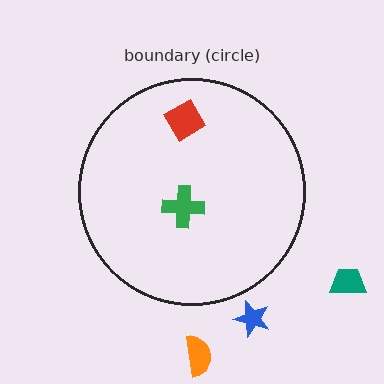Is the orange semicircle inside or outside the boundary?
Outside.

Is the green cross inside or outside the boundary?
Inside.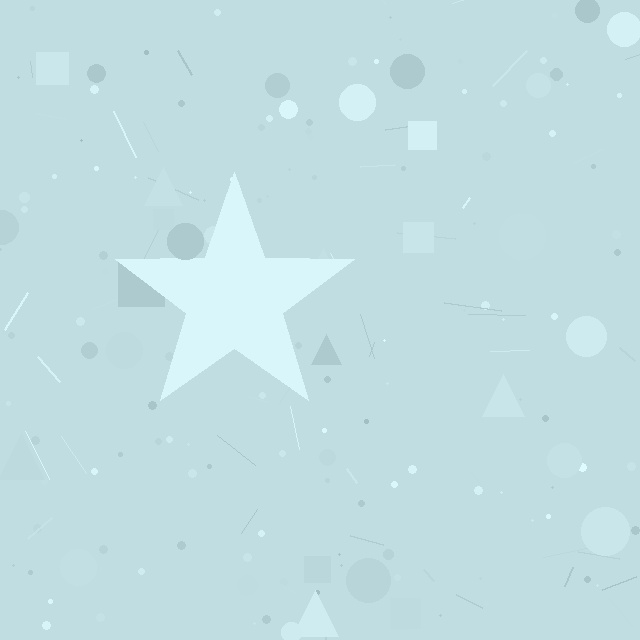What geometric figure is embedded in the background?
A star is embedded in the background.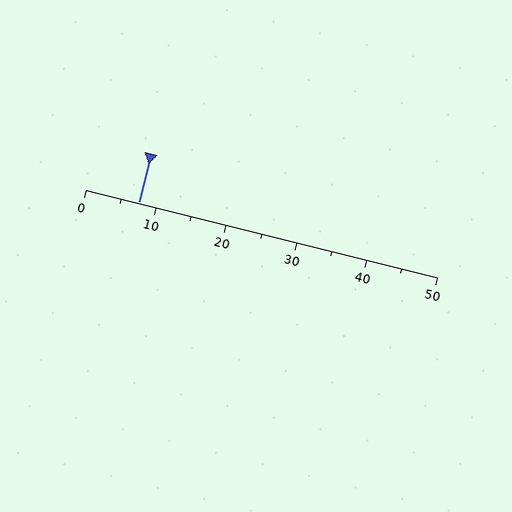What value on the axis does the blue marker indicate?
The marker indicates approximately 7.5.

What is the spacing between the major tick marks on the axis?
The major ticks are spaced 10 apart.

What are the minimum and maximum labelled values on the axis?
The axis runs from 0 to 50.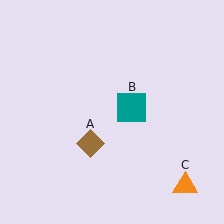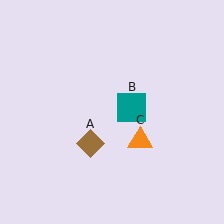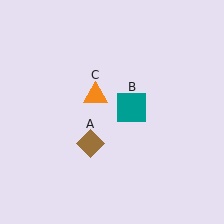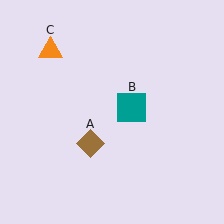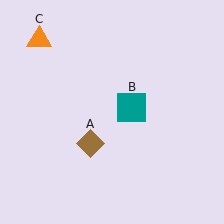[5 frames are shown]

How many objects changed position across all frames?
1 object changed position: orange triangle (object C).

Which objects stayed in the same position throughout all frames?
Brown diamond (object A) and teal square (object B) remained stationary.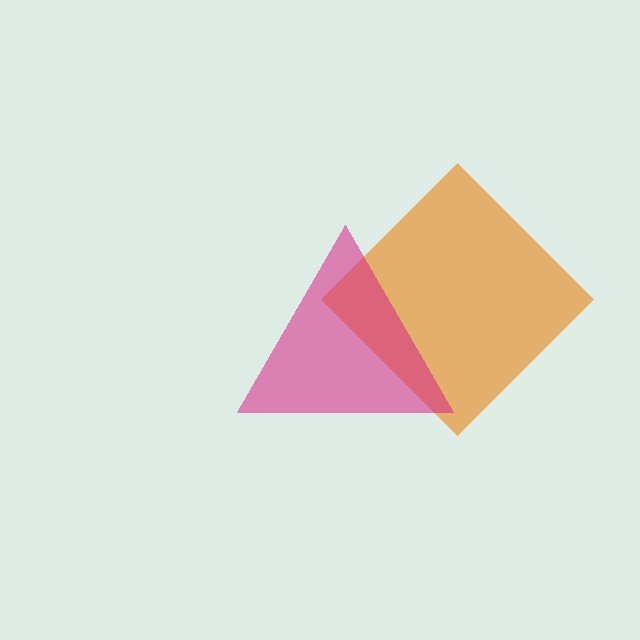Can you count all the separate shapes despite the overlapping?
Yes, there are 2 separate shapes.